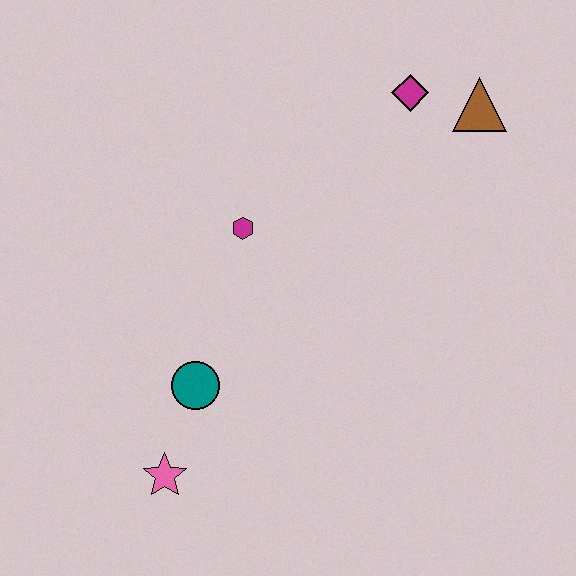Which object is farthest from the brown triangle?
The pink star is farthest from the brown triangle.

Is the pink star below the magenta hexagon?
Yes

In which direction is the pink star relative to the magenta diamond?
The pink star is below the magenta diamond.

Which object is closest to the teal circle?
The pink star is closest to the teal circle.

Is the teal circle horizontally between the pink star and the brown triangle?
Yes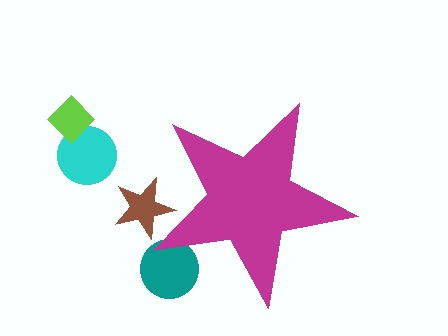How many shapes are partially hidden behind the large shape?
2 shapes are partially hidden.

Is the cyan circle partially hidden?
No, the cyan circle is fully visible.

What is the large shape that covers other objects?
A magenta star.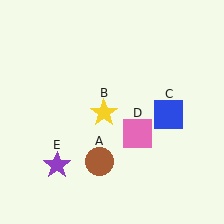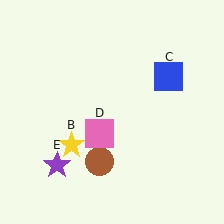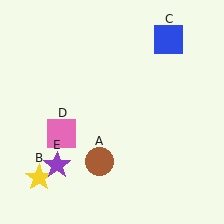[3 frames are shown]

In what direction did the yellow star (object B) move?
The yellow star (object B) moved down and to the left.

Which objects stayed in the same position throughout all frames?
Brown circle (object A) and purple star (object E) remained stationary.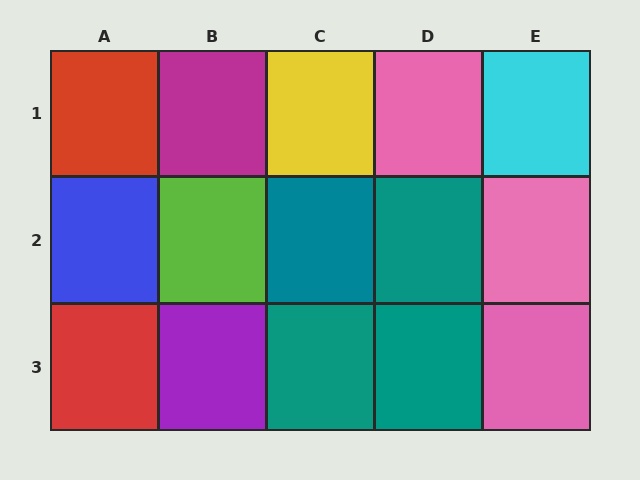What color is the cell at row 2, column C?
Teal.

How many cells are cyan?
1 cell is cyan.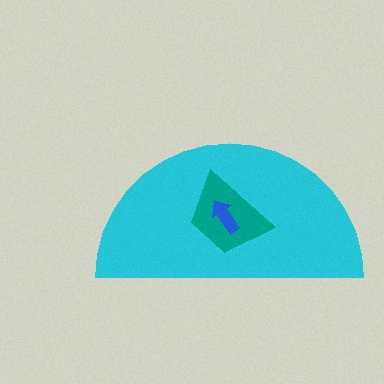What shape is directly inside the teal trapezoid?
The blue arrow.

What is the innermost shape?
The blue arrow.